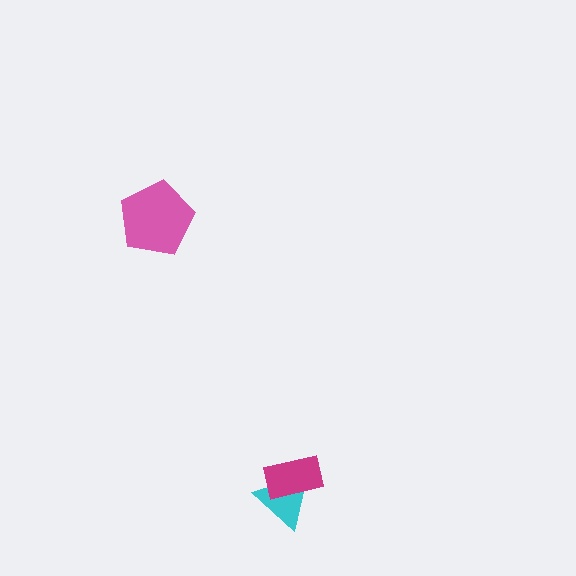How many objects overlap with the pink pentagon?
0 objects overlap with the pink pentagon.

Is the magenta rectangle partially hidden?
No, no other shape covers it.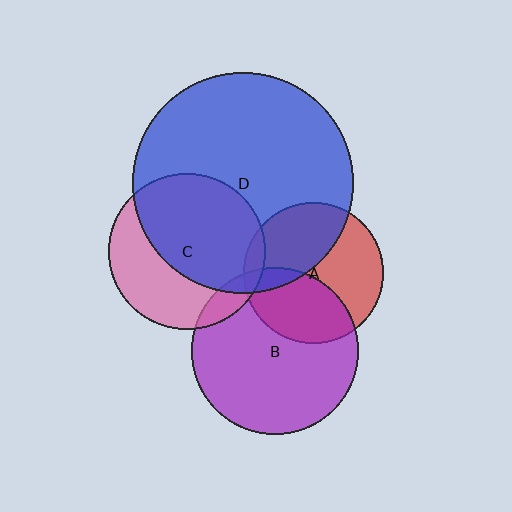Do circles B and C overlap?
Yes.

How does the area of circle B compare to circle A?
Approximately 1.4 times.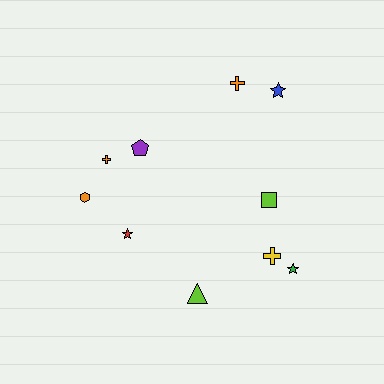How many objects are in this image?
There are 10 objects.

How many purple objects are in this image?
There is 1 purple object.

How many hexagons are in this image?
There is 1 hexagon.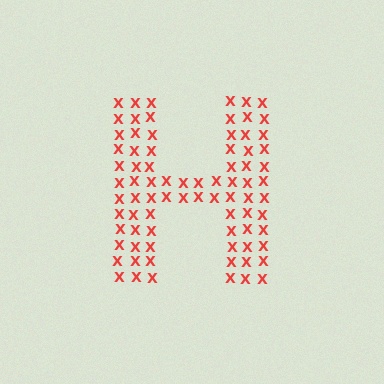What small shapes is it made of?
It is made of small letter X's.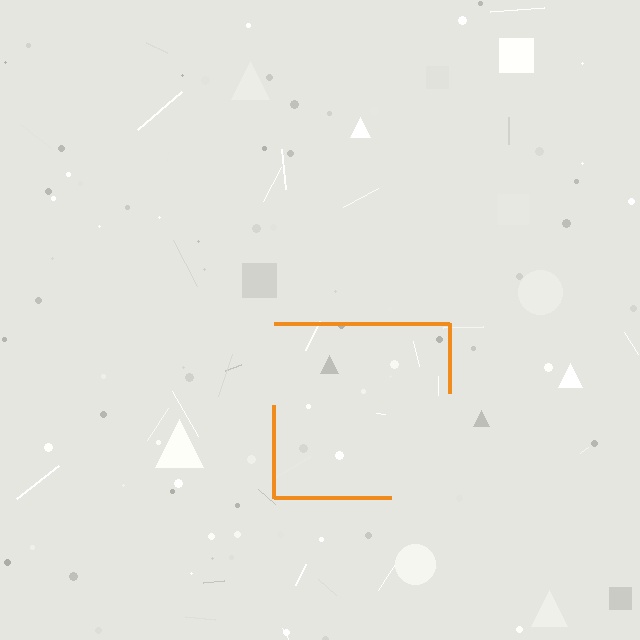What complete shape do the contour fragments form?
The contour fragments form a square.